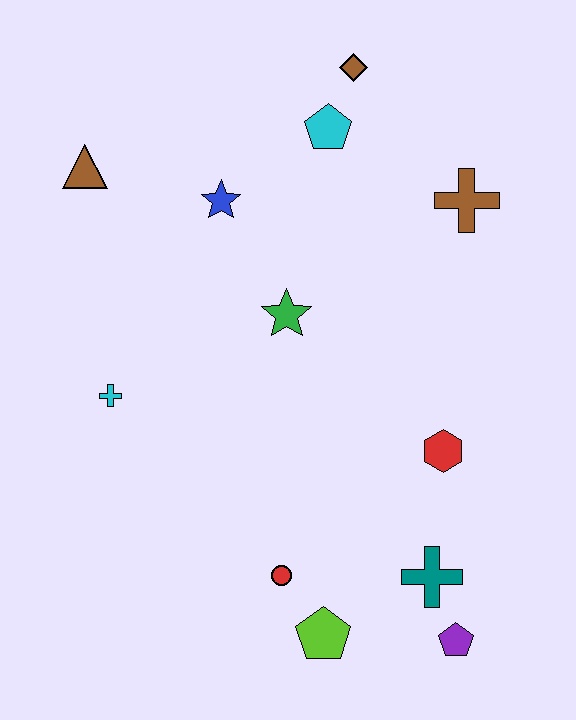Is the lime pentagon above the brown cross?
No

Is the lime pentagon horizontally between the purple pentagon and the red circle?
Yes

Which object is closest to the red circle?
The lime pentagon is closest to the red circle.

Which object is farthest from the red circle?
The brown diamond is farthest from the red circle.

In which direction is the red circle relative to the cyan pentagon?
The red circle is below the cyan pentagon.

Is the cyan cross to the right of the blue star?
No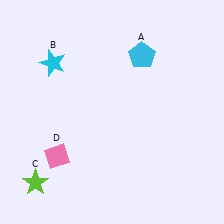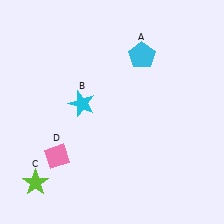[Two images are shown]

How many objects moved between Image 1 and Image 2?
1 object moved between the two images.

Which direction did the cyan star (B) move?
The cyan star (B) moved down.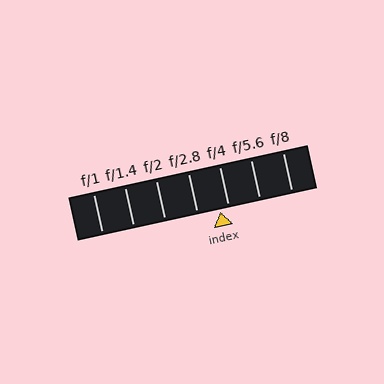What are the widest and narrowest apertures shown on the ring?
The widest aperture shown is f/1 and the narrowest is f/8.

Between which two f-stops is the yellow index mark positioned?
The index mark is between f/2.8 and f/4.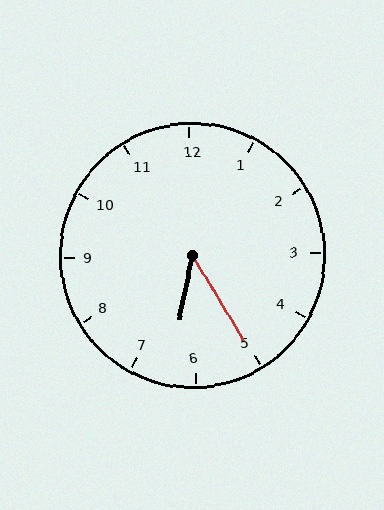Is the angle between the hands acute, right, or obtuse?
It is acute.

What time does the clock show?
6:25.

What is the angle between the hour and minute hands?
Approximately 42 degrees.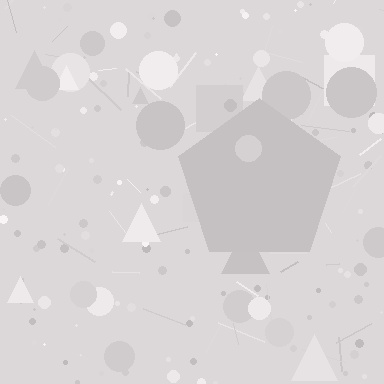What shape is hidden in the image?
A pentagon is hidden in the image.